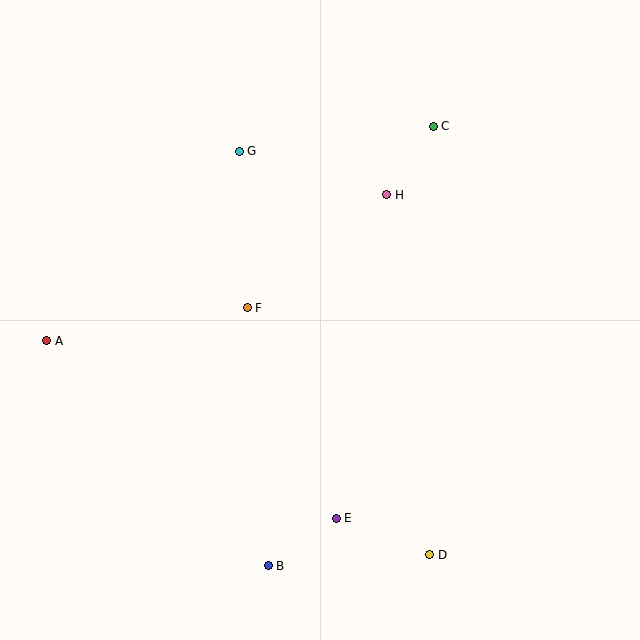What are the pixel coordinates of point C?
Point C is at (433, 126).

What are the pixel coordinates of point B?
Point B is at (268, 566).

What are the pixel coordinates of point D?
Point D is at (430, 555).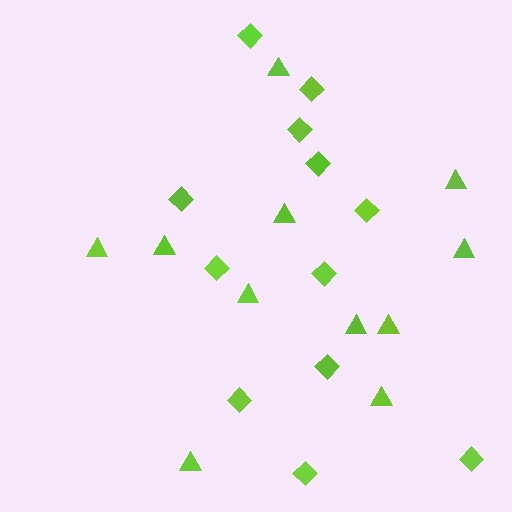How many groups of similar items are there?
There are 2 groups: one group of diamonds (12) and one group of triangles (11).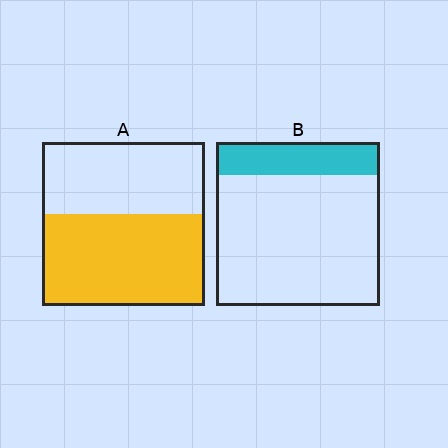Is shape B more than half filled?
No.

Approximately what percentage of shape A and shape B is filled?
A is approximately 55% and B is approximately 20%.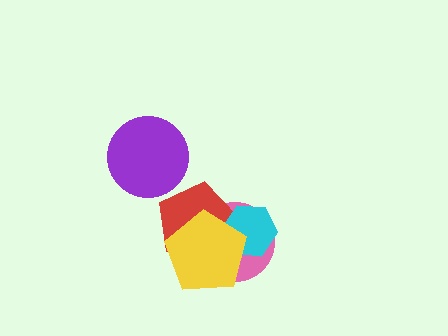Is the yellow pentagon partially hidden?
No, no other shape covers it.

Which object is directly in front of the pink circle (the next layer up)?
The red pentagon is directly in front of the pink circle.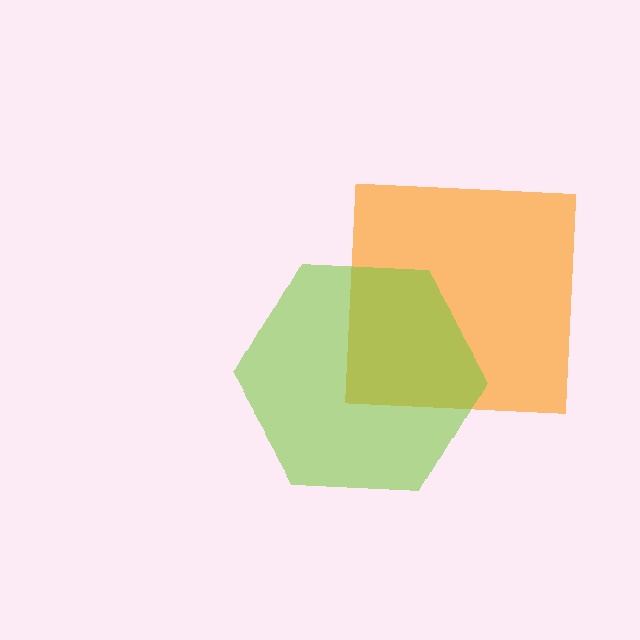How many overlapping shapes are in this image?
There are 2 overlapping shapes in the image.